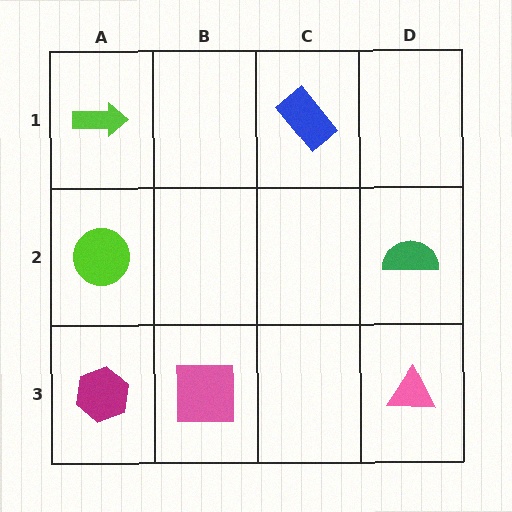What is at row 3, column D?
A pink triangle.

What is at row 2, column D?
A green semicircle.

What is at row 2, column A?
A lime circle.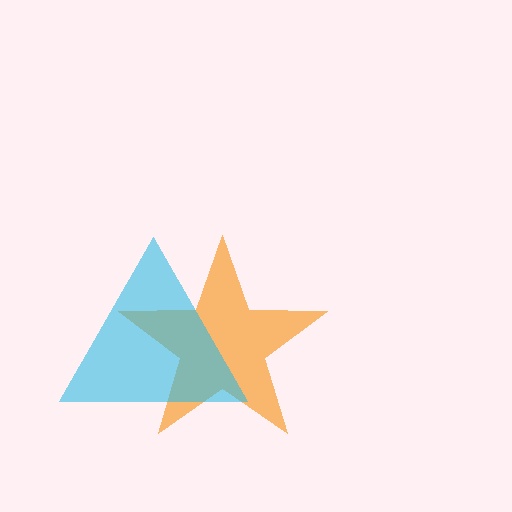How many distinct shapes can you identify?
There are 2 distinct shapes: an orange star, a cyan triangle.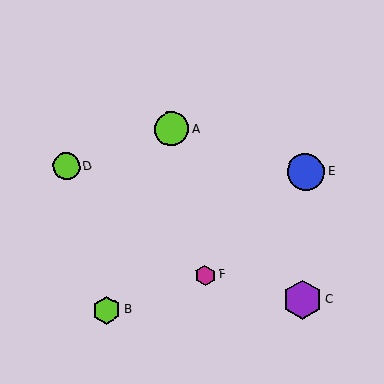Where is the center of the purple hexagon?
The center of the purple hexagon is at (302, 300).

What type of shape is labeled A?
Shape A is a lime circle.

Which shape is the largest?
The purple hexagon (labeled C) is the largest.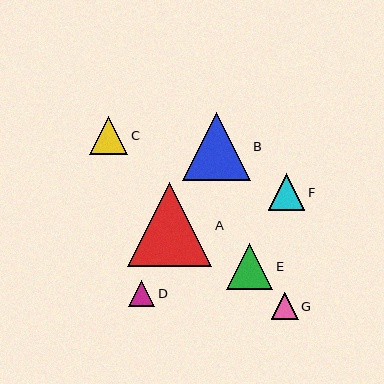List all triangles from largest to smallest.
From largest to smallest: A, B, E, C, F, G, D.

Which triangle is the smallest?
Triangle D is the smallest with a size of approximately 26 pixels.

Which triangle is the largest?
Triangle A is the largest with a size of approximately 84 pixels.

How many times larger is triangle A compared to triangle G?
Triangle A is approximately 3.1 times the size of triangle G.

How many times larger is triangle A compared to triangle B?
Triangle A is approximately 1.2 times the size of triangle B.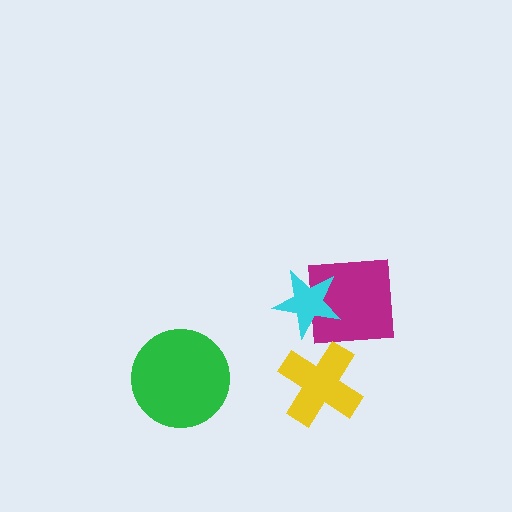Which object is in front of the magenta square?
The cyan star is in front of the magenta square.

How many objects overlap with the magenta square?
1 object overlaps with the magenta square.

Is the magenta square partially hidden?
Yes, it is partially covered by another shape.